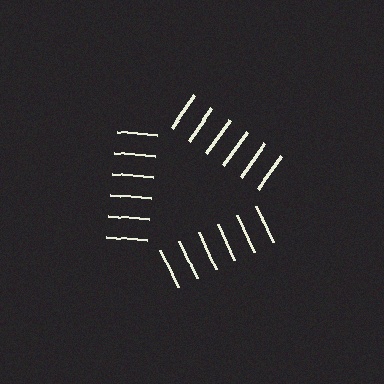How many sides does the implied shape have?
3 sides — the line-ends trace a triangle.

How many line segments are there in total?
18 — 6 along each of the 3 edges.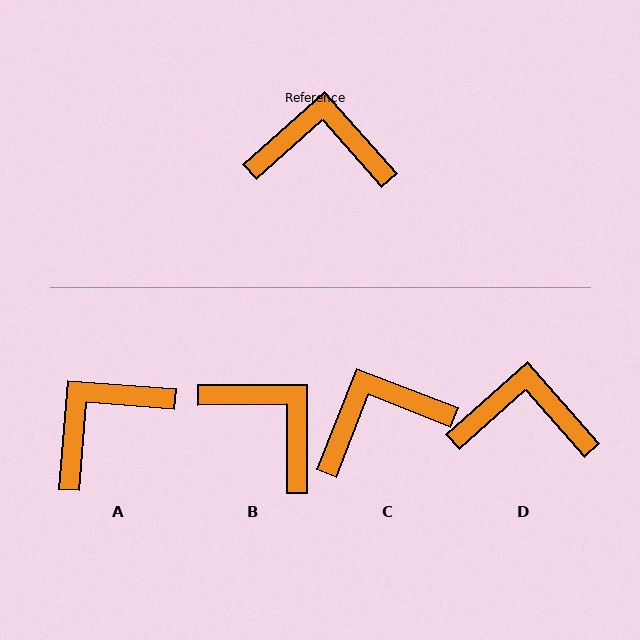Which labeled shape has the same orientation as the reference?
D.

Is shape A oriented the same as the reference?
No, it is off by about 44 degrees.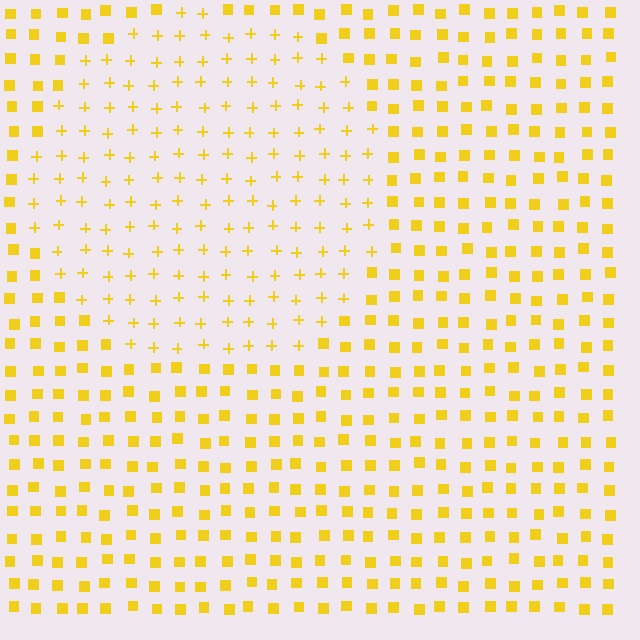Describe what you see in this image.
The image is filled with small yellow elements arranged in a uniform grid. A circle-shaped region contains plus signs, while the surrounding area contains squares. The boundary is defined purely by the change in element shape.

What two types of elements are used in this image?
The image uses plus signs inside the circle region and squares outside it.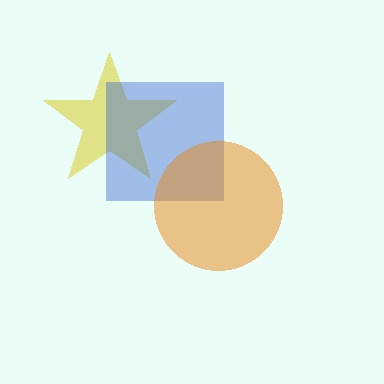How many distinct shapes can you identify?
There are 3 distinct shapes: a yellow star, a blue square, an orange circle.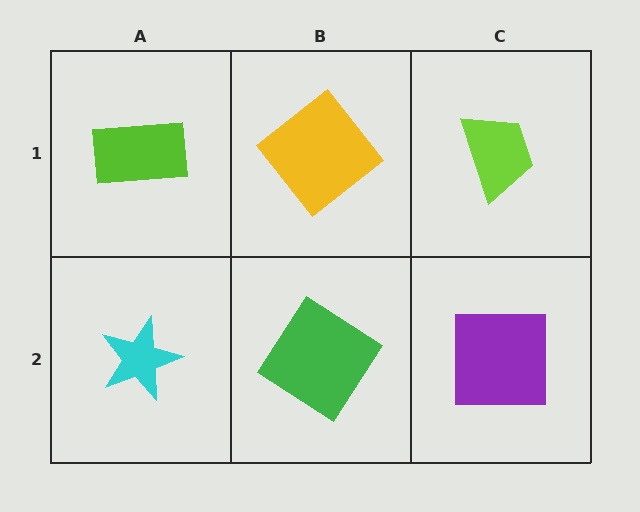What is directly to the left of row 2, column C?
A green diamond.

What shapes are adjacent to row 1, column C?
A purple square (row 2, column C), a yellow diamond (row 1, column B).